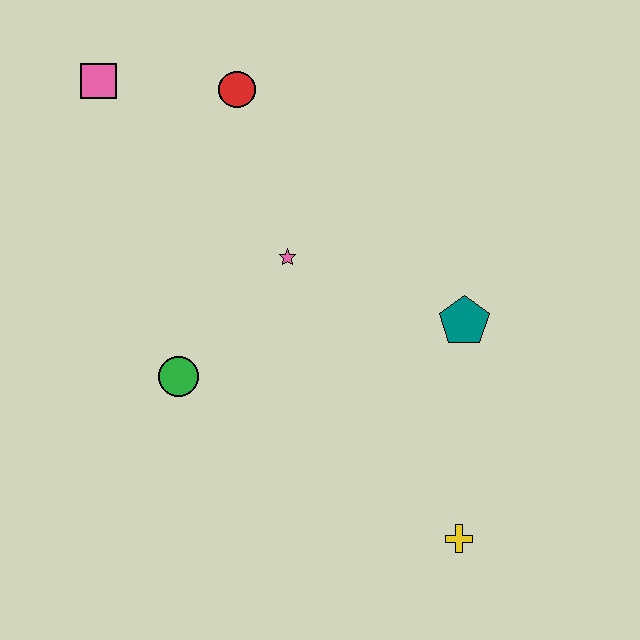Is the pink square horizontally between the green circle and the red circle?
No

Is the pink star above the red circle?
No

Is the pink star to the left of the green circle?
No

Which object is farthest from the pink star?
The yellow cross is farthest from the pink star.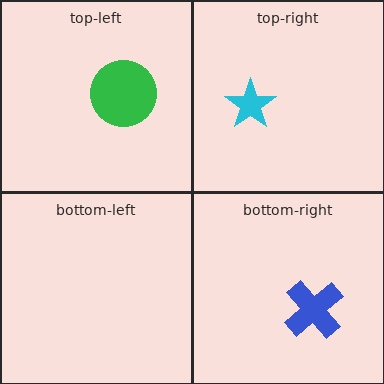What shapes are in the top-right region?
The cyan star.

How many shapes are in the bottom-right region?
1.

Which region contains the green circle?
The top-left region.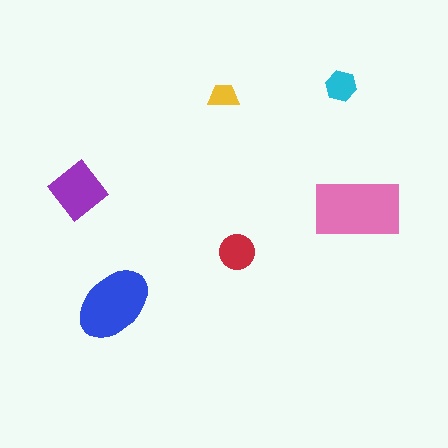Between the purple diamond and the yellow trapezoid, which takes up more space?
The purple diamond.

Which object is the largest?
The pink rectangle.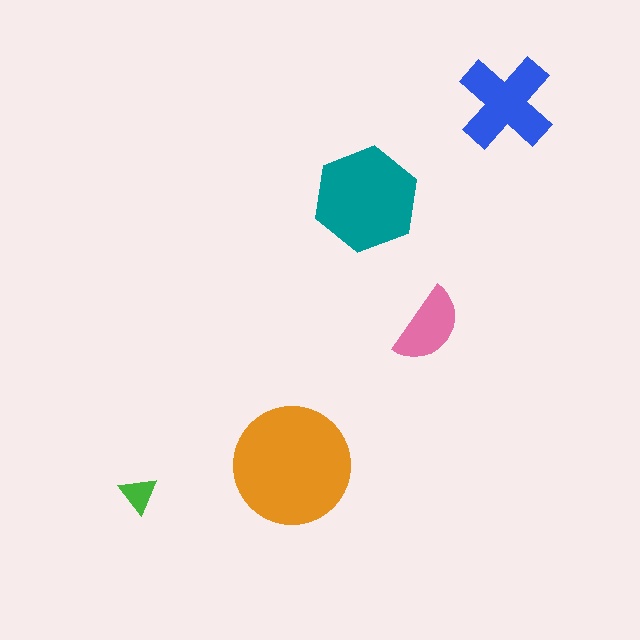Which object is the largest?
The orange circle.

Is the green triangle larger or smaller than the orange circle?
Smaller.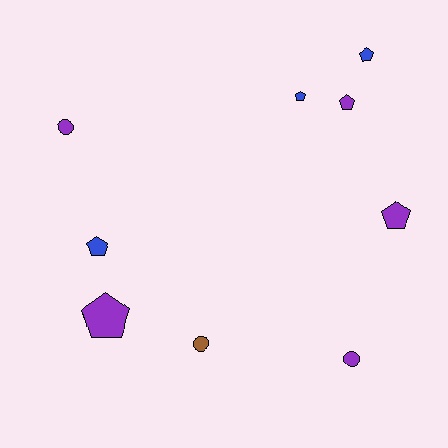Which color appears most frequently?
Purple, with 5 objects.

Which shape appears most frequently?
Pentagon, with 6 objects.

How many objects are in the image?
There are 9 objects.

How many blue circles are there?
There are no blue circles.